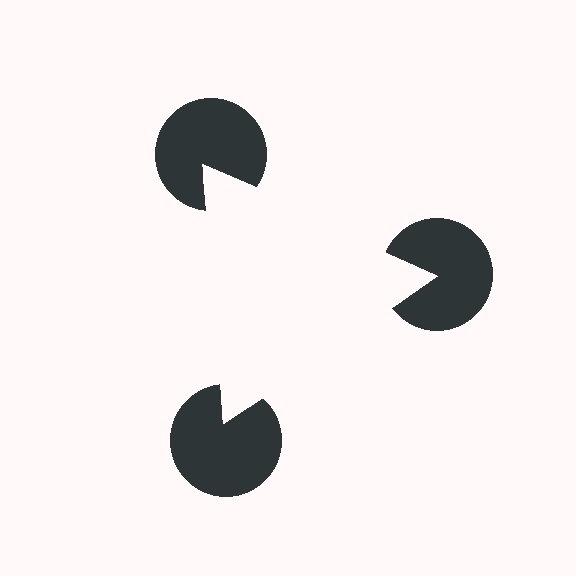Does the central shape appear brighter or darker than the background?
It typically appears slightly brighter than the background, even though no actual brightness change is drawn.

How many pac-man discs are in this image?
There are 3 — one at each vertex of the illusory triangle.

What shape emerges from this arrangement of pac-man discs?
An illusory triangle — its edges are inferred from the aligned wedge cuts in the pac-man discs, not physically drawn.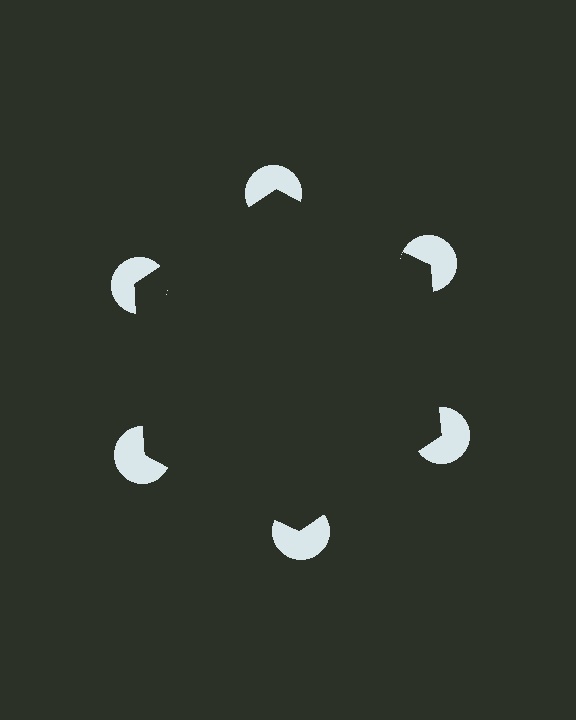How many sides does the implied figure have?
6 sides.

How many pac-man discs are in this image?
There are 6 — one at each vertex of the illusory hexagon.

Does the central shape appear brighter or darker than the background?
It typically appears slightly darker than the background, even though no actual brightness change is drawn.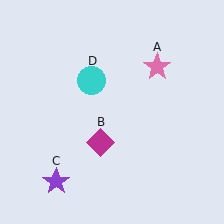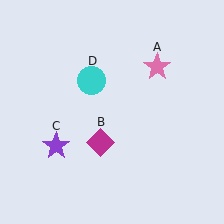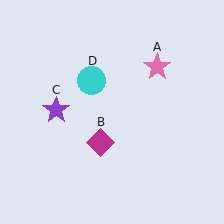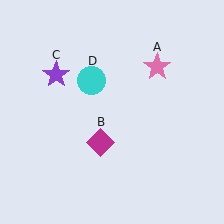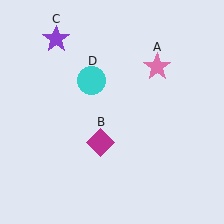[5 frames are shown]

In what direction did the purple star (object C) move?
The purple star (object C) moved up.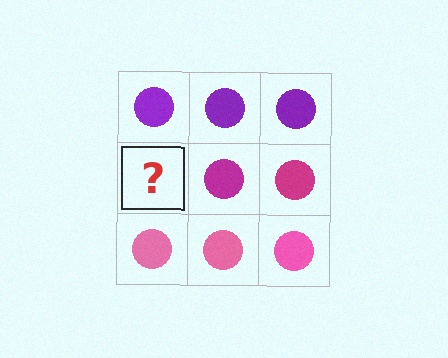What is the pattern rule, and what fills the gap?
The rule is that each row has a consistent color. The gap should be filled with a magenta circle.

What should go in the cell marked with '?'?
The missing cell should contain a magenta circle.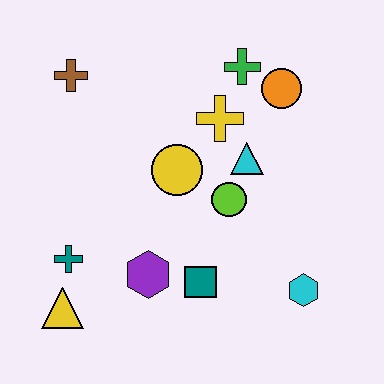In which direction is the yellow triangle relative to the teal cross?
The yellow triangle is below the teal cross.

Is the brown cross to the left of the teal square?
Yes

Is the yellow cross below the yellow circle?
No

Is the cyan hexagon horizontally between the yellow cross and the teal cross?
No